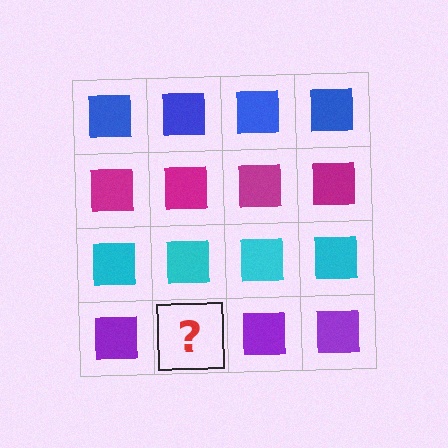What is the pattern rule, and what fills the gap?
The rule is that each row has a consistent color. The gap should be filled with a purple square.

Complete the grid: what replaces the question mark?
The question mark should be replaced with a purple square.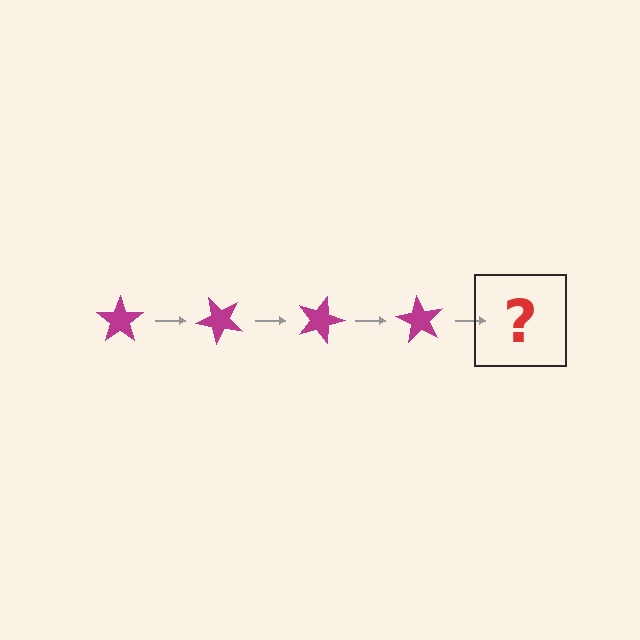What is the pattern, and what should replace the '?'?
The pattern is that the star rotates 45 degrees each step. The '?' should be a magenta star rotated 180 degrees.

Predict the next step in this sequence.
The next step is a magenta star rotated 180 degrees.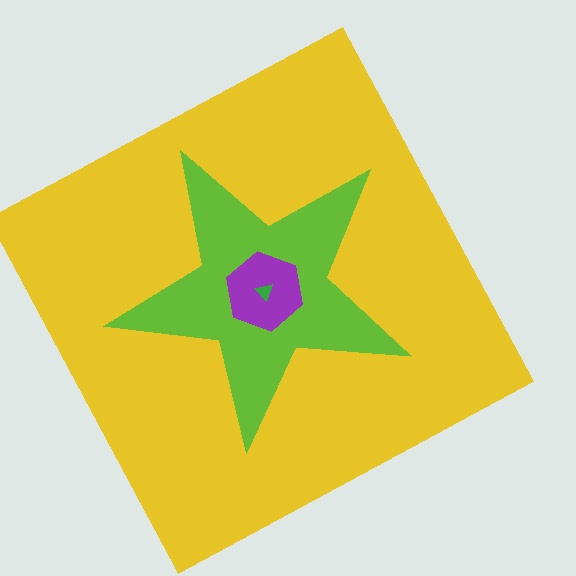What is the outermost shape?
The yellow square.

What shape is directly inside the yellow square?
The lime star.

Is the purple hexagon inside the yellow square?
Yes.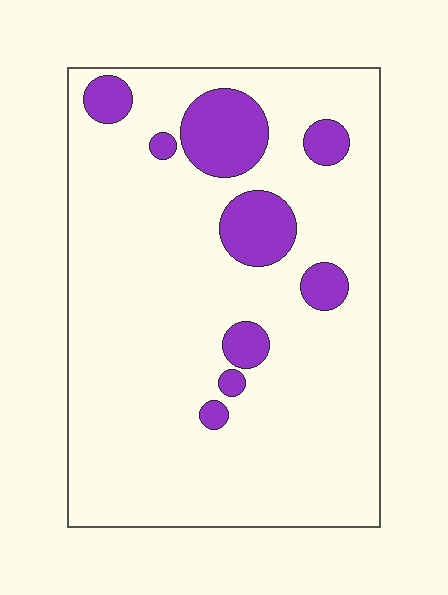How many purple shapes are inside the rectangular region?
9.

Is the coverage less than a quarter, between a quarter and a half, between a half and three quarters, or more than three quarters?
Less than a quarter.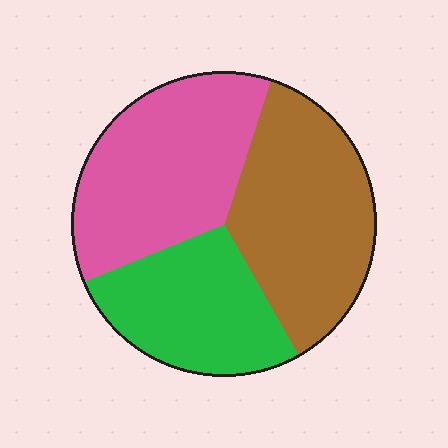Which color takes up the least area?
Green, at roughly 25%.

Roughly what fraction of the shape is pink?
Pink covers roughly 35% of the shape.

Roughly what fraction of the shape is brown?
Brown takes up between a quarter and a half of the shape.